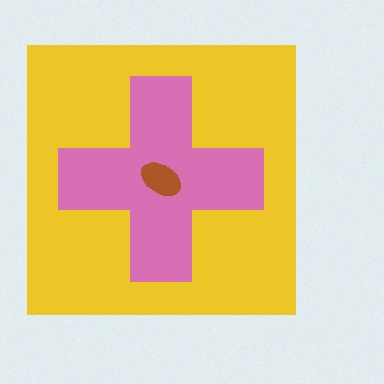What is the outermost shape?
The yellow square.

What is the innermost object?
The brown ellipse.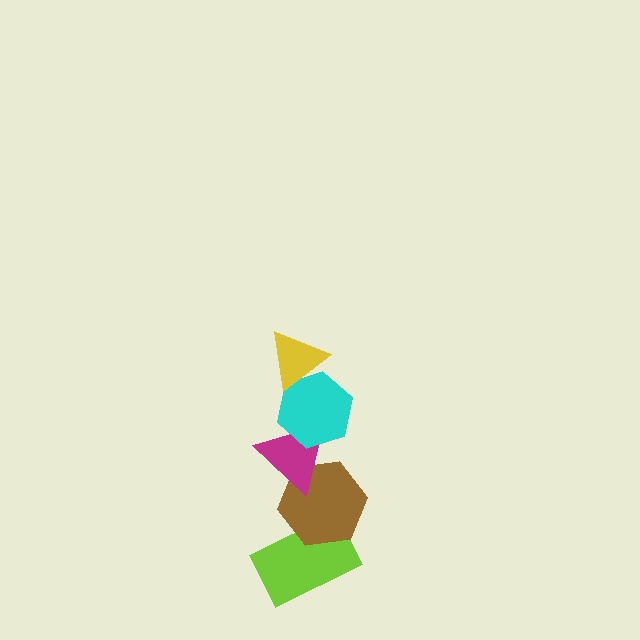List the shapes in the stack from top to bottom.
From top to bottom: the yellow triangle, the cyan hexagon, the magenta triangle, the brown hexagon, the lime rectangle.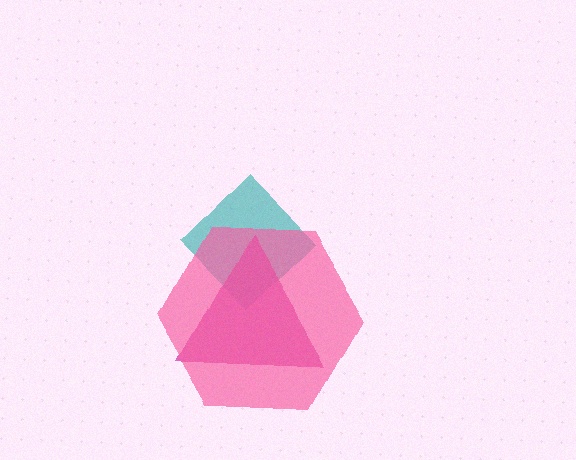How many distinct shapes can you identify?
There are 3 distinct shapes: a teal diamond, a magenta triangle, a pink hexagon.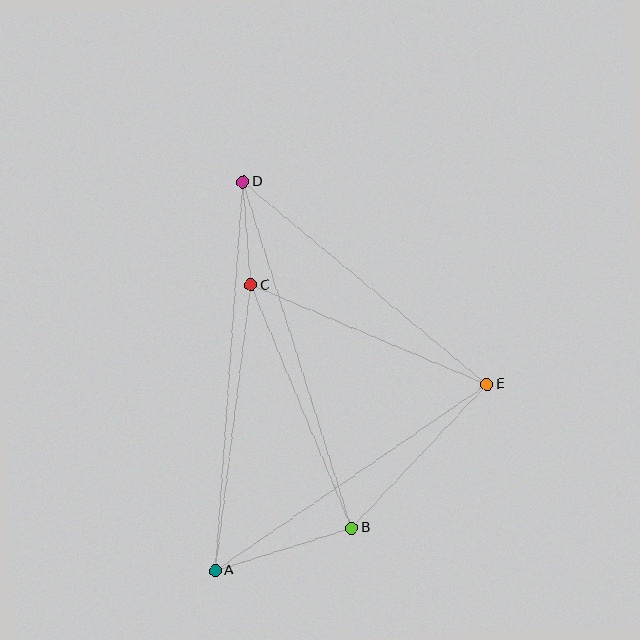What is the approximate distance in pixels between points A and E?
The distance between A and E is approximately 329 pixels.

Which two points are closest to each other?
Points C and D are closest to each other.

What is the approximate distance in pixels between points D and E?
The distance between D and E is approximately 317 pixels.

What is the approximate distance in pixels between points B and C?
The distance between B and C is approximately 263 pixels.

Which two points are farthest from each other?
Points A and D are farthest from each other.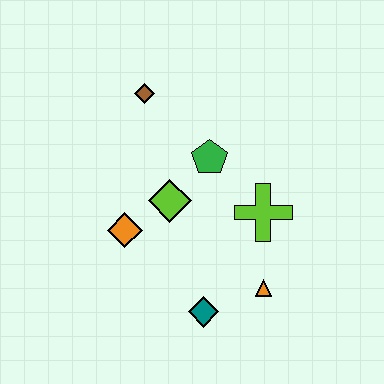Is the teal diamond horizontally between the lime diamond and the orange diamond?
No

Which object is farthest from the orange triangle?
The brown diamond is farthest from the orange triangle.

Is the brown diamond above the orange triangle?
Yes